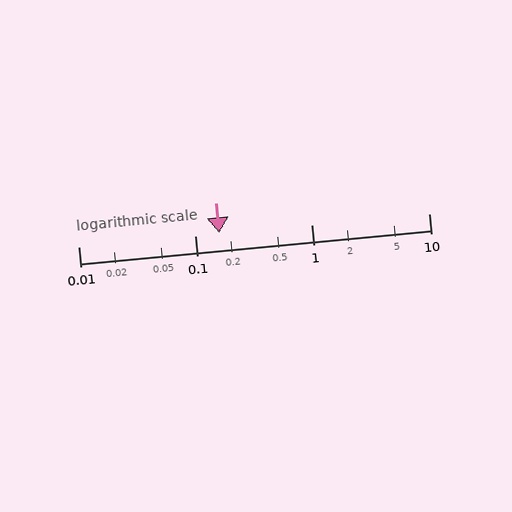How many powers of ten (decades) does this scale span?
The scale spans 3 decades, from 0.01 to 10.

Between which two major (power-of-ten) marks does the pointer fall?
The pointer is between 0.1 and 1.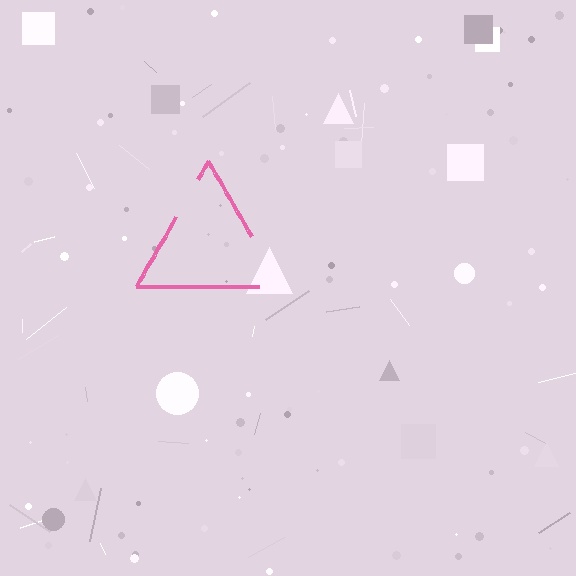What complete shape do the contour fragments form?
The contour fragments form a triangle.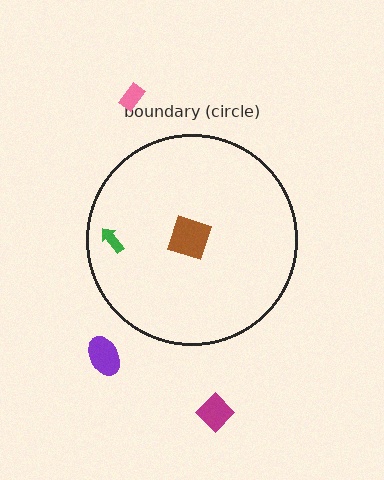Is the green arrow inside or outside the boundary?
Inside.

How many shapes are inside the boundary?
2 inside, 3 outside.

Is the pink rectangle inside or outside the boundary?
Outside.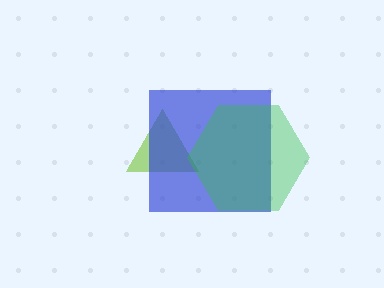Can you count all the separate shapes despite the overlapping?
Yes, there are 3 separate shapes.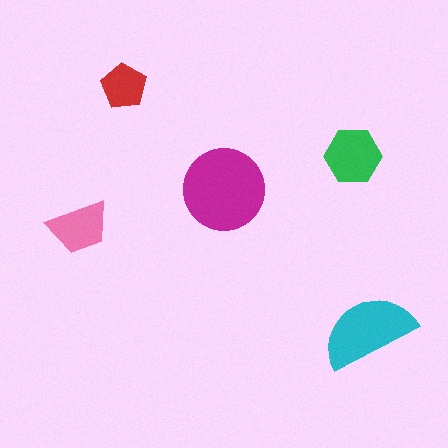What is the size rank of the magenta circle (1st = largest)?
1st.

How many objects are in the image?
There are 5 objects in the image.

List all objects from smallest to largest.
The red pentagon, the pink trapezoid, the green hexagon, the cyan semicircle, the magenta circle.